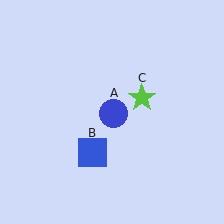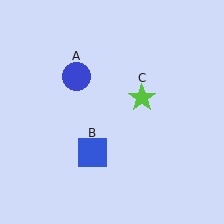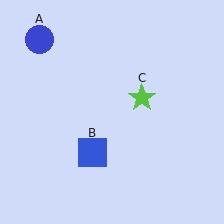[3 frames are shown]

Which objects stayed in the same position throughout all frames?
Blue square (object B) and lime star (object C) remained stationary.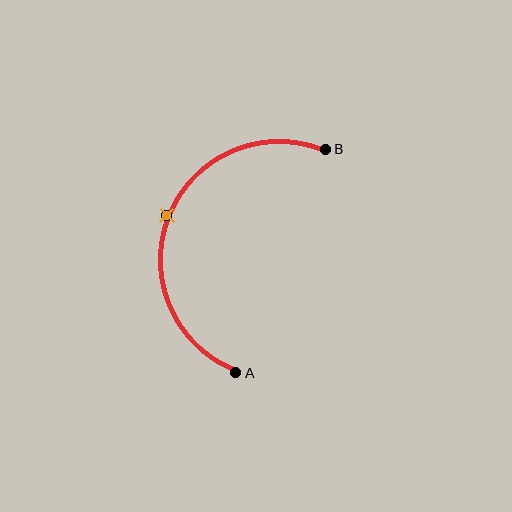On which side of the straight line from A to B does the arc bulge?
The arc bulges to the left of the straight line connecting A and B.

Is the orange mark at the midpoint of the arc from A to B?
Yes. The orange mark lies on the arc at equal arc-length from both A and B — it is the arc midpoint.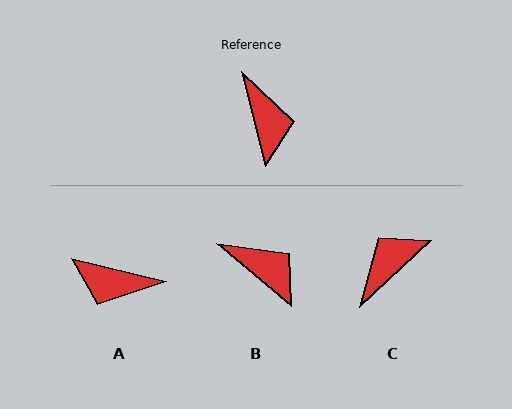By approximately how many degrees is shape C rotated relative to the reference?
Approximately 119 degrees counter-clockwise.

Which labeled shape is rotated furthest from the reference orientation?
C, about 119 degrees away.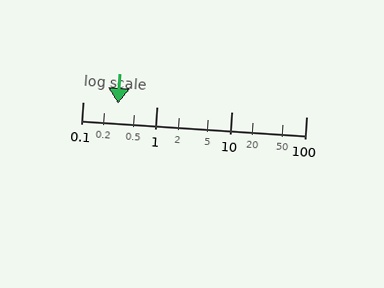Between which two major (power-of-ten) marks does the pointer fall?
The pointer is between 0.1 and 1.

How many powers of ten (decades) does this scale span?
The scale spans 3 decades, from 0.1 to 100.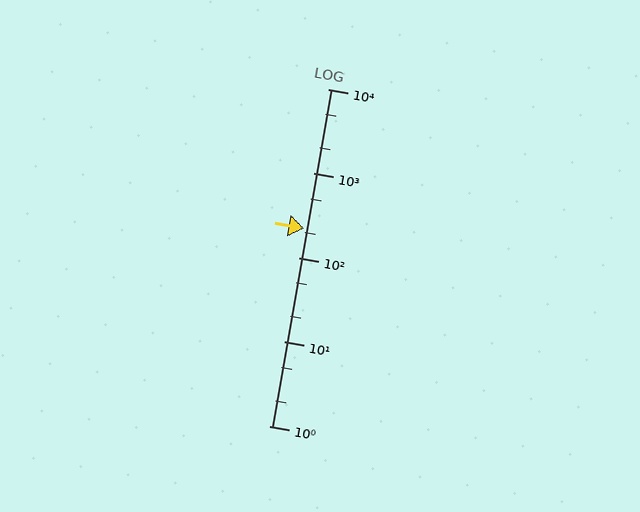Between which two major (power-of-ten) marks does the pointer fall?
The pointer is between 100 and 1000.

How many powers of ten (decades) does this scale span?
The scale spans 4 decades, from 1 to 10000.